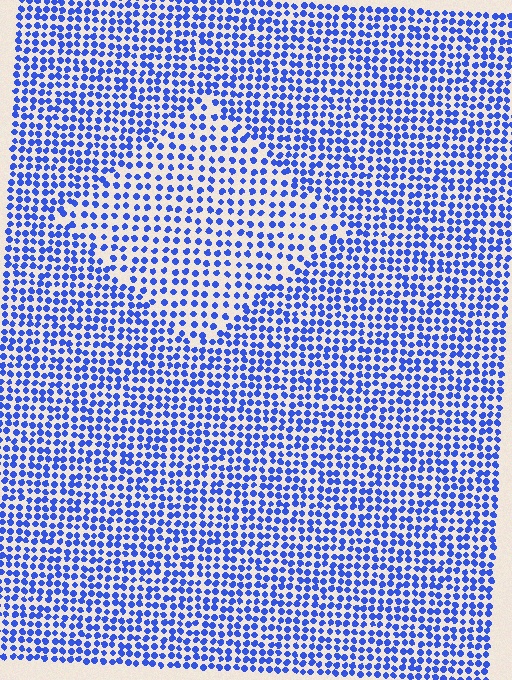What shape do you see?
I see a diamond.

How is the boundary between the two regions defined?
The boundary is defined by a change in element density (approximately 1.6x ratio). All elements are the same color, size, and shape.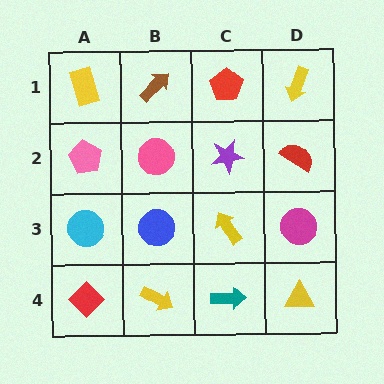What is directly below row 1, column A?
A pink pentagon.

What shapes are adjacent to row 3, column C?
A purple star (row 2, column C), a teal arrow (row 4, column C), a blue circle (row 3, column B), a magenta circle (row 3, column D).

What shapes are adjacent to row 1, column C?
A purple star (row 2, column C), a brown arrow (row 1, column B), a yellow arrow (row 1, column D).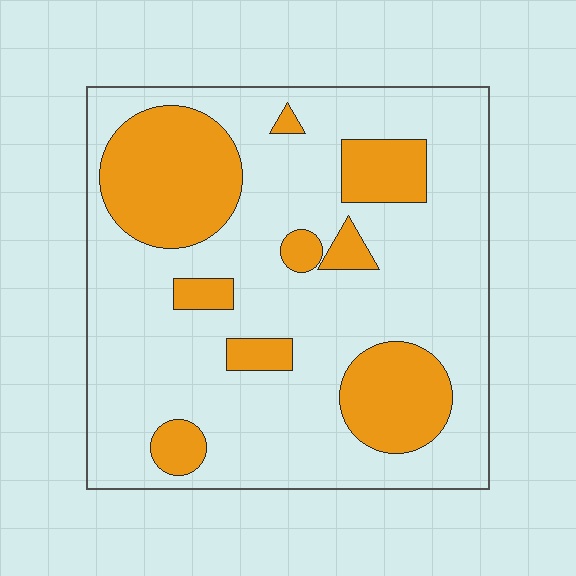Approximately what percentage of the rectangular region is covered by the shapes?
Approximately 25%.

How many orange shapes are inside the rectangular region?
9.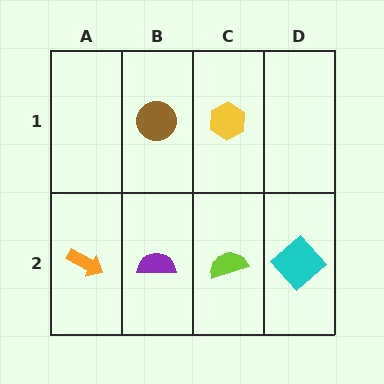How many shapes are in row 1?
2 shapes.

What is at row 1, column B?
A brown circle.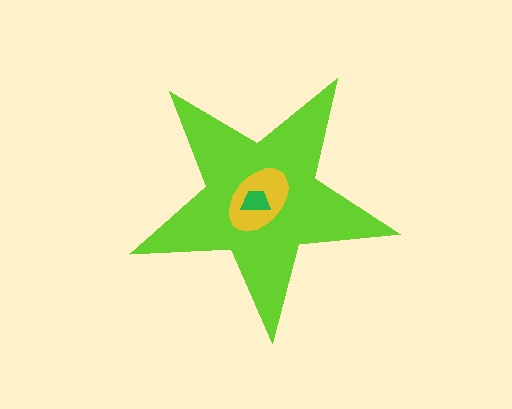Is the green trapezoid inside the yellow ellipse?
Yes.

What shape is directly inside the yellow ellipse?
The green trapezoid.